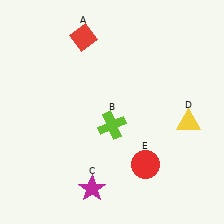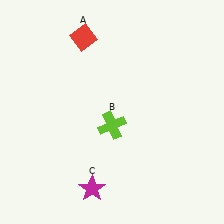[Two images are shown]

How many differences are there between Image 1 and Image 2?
There are 2 differences between the two images.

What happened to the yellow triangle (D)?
The yellow triangle (D) was removed in Image 2. It was in the bottom-right area of Image 1.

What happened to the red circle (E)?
The red circle (E) was removed in Image 2. It was in the bottom-right area of Image 1.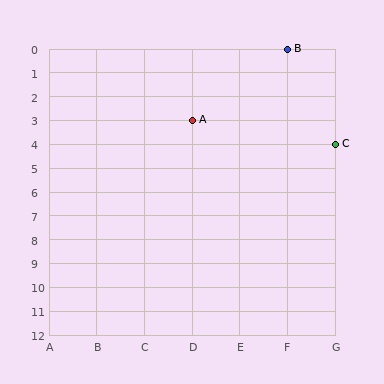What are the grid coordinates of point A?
Point A is at grid coordinates (D, 3).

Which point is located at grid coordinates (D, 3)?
Point A is at (D, 3).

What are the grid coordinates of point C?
Point C is at grid coordinates (G, 4).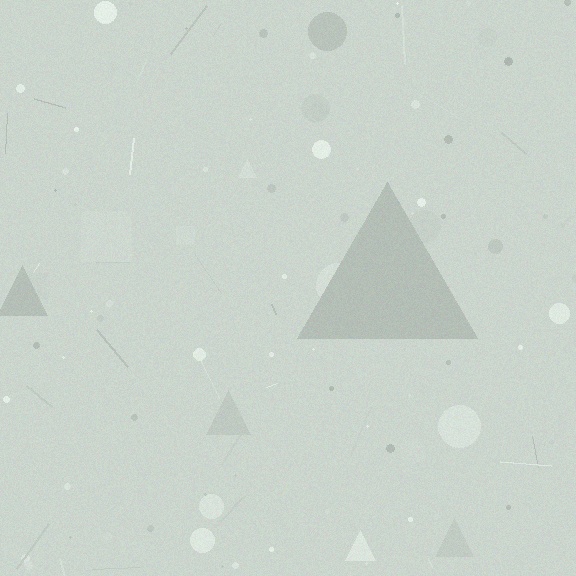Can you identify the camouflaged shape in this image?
The camouflaged shape is a triangle.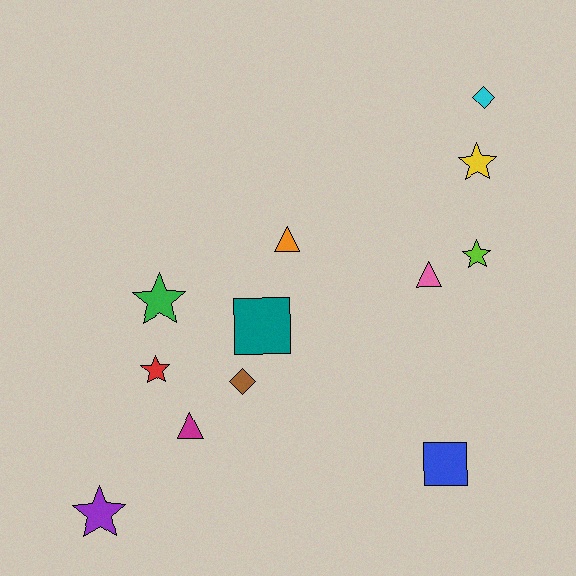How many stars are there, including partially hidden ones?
There are 5 stars.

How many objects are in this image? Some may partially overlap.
There are 12 objects.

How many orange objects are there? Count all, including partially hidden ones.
There is 1 orange object.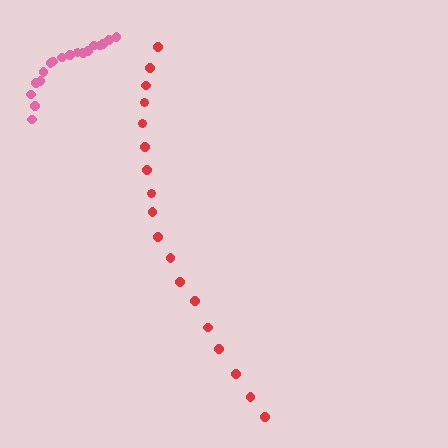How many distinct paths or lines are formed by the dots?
There are 2 distinct paths.